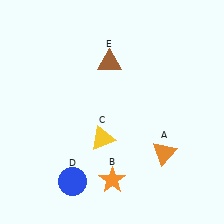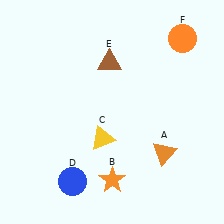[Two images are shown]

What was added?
An orange circle (F) was added in Image 2.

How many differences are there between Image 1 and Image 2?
There is 1 difference between the two images.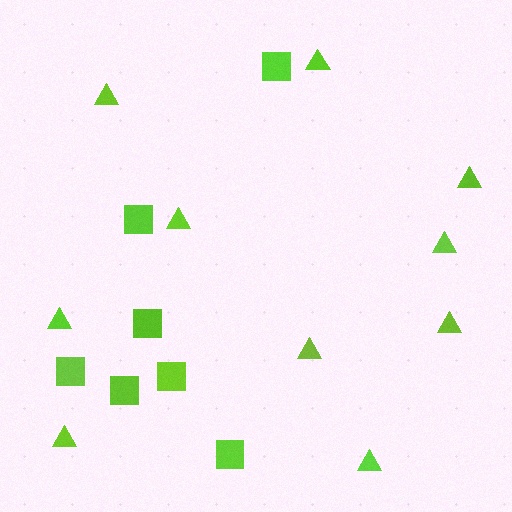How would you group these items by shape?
There are 2 groups: one group of triangles (10) and one group of squares (7).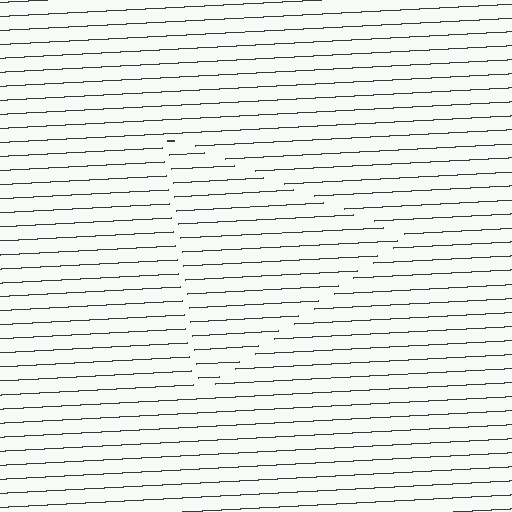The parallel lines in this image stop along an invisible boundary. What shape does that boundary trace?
An illusory triangle. The interior of the shape contains the same grating, shifted by half a period — the contour is defined by the phase discontinuity where line-ends from the inner and outer gratings abut.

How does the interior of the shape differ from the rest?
The interior of the shape contains the same grating, shifted by half a period — the contour is defined by the phase discontinuity where line-ends from the inner and outer gratings abut.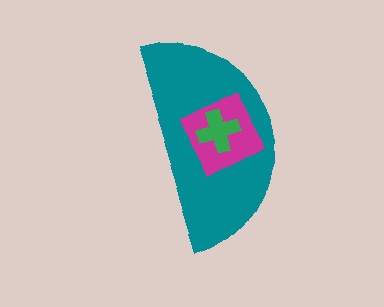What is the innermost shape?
The green cross.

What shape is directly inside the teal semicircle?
The magenta square.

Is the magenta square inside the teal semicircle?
Yes.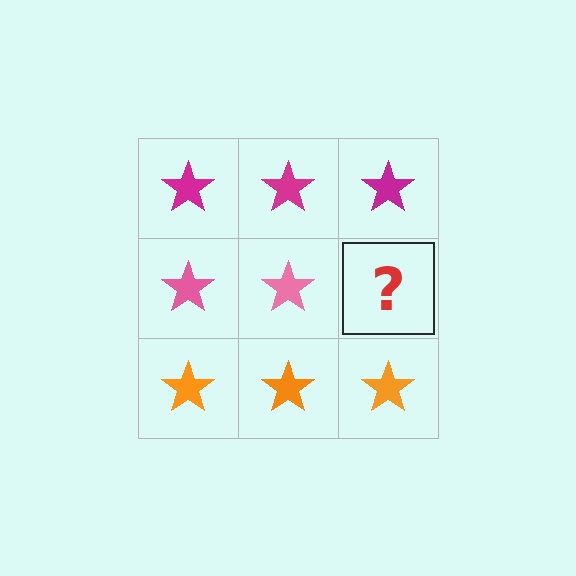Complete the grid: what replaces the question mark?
The question mark should be replaced with a pink star.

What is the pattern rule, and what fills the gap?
The rule is that each row has a consistent color. The gap should be filled with a pink star.